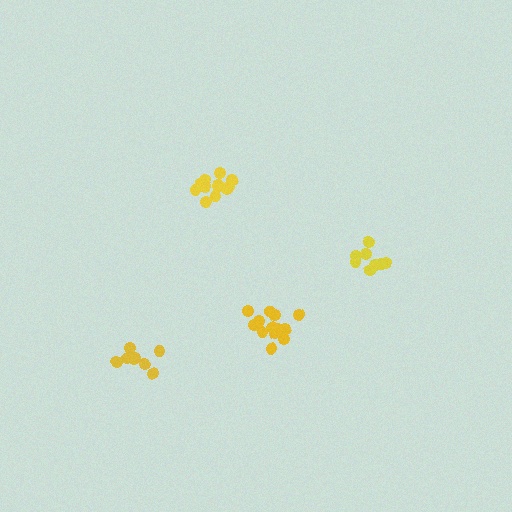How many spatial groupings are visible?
There are 4 spatial groupings.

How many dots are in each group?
Group 1: 14 dots, Group 2: 8 dots, Group 3: 13 dots, Group 4: 8 dots (43 total).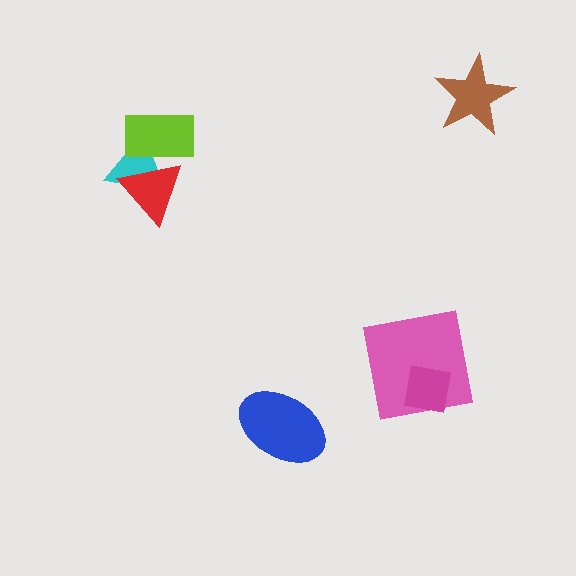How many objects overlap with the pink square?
1 object overlaps with the pink square.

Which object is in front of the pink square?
The magenta square is in front of the pink square.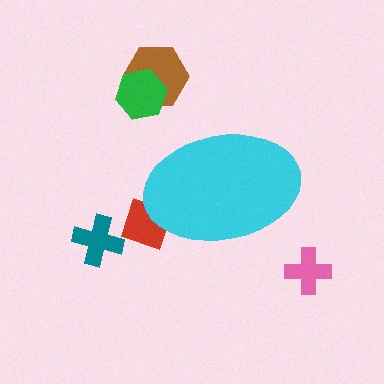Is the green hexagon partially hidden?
No, the green hexagon is fully visible.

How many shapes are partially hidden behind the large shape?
1 shape is partially hidden.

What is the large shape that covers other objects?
A cyan ellipse.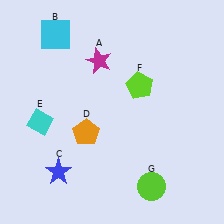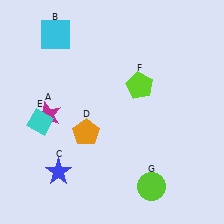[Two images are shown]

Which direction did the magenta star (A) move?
The magenta star (A) moved down.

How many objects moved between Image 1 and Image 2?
1 object moved between the two images.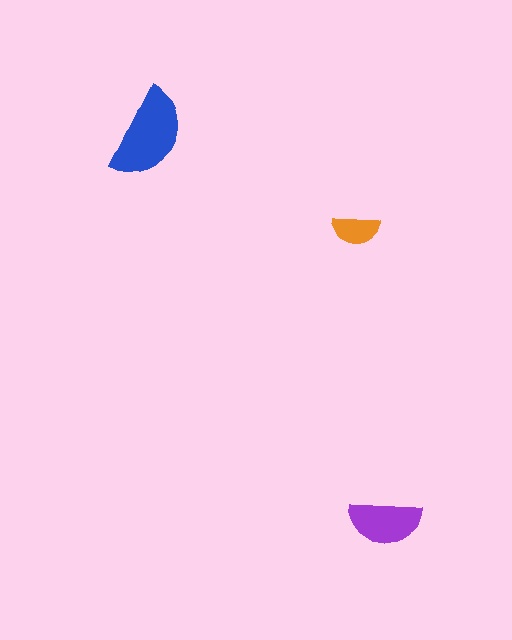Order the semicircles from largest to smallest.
the blue one, the purple one, the orange one.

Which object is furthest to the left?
The blue semicircle is leftmost.